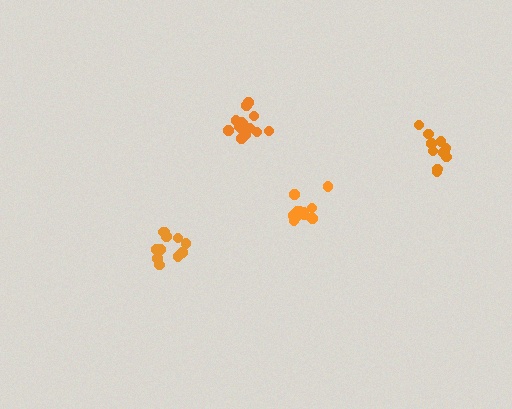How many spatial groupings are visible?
There are 4 spatial groupings.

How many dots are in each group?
Group 1: 11 dots, Group 2: 16 dots, Group 3: 12 dots, Group 4: 11 dots (50 total).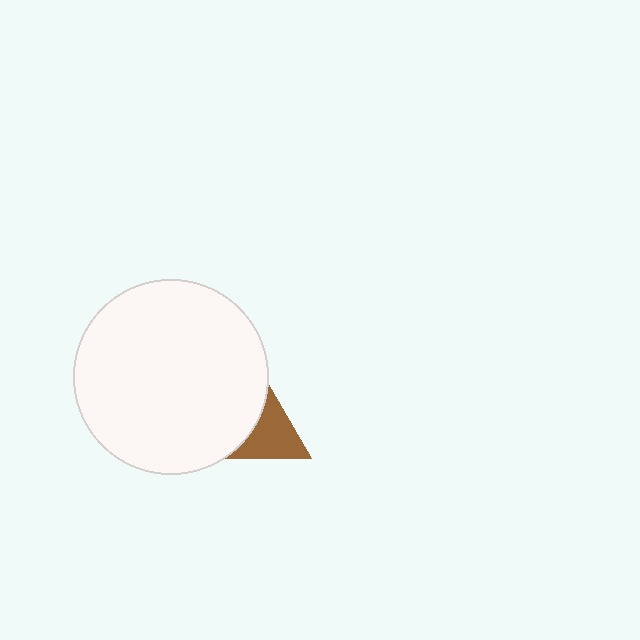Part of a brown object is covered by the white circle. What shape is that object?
It is a triangle.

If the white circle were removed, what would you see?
You would see the complete brown triangle.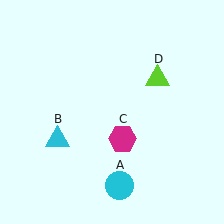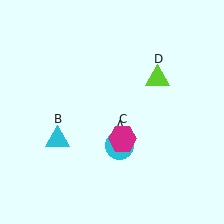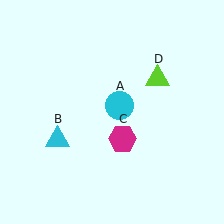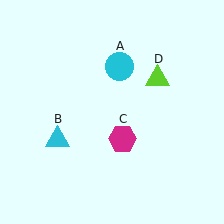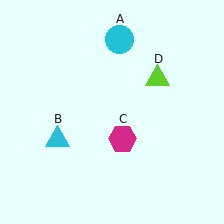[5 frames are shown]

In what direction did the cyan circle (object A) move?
The cyan circle (object A) moved up.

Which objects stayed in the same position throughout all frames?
Cyan triangle (object B) and magenta hexagon (object C) and lime triangle (object D) remained stationary.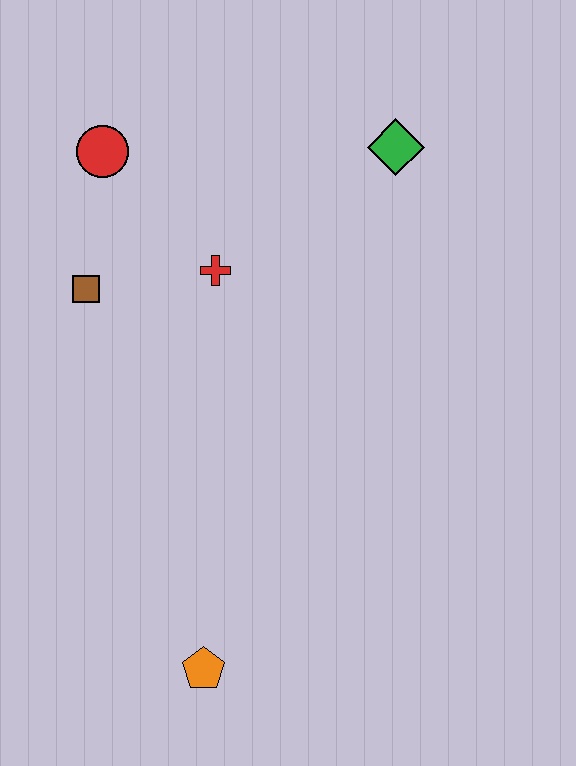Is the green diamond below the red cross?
No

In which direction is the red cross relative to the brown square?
The red cross is to the right of the brown square.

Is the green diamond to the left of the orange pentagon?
No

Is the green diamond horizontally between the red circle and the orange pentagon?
No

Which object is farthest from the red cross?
The orange pentagon is farthest from the red cross.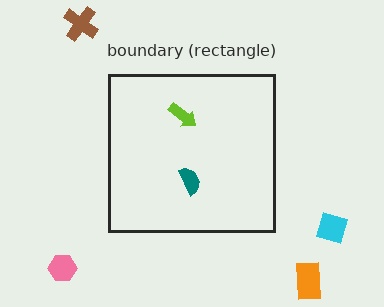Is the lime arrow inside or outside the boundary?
Inside.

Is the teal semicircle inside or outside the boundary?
Inside.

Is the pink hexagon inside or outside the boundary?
Outside.